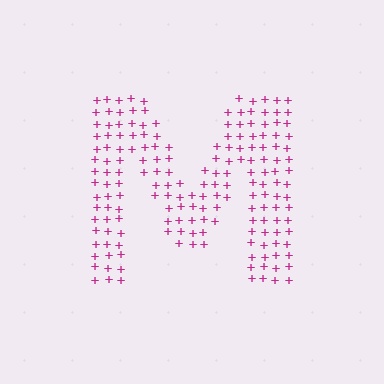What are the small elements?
The small elements are plus signs.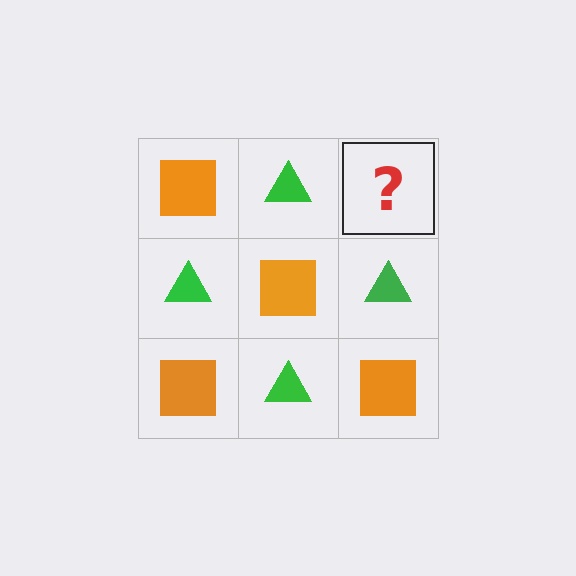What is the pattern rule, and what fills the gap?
The rule is that it alternates orange square and green triangle in a checkerboard pattern. The gap should be filled with an orange square.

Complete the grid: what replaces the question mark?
The question mark should be replaced with an orange square.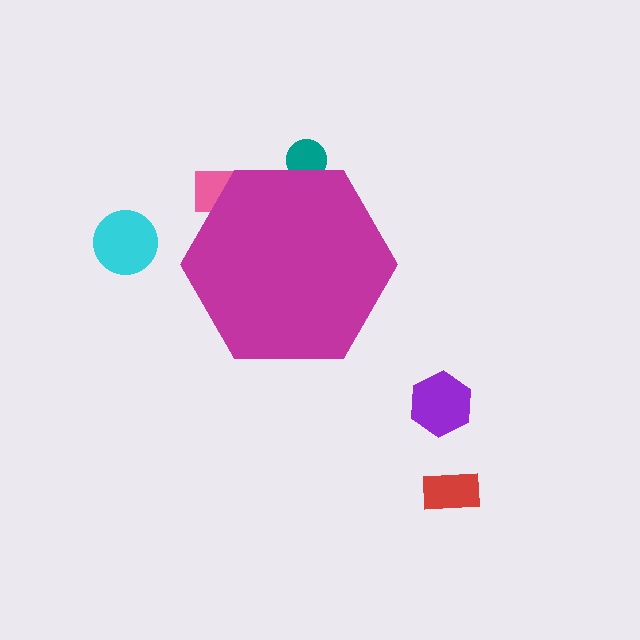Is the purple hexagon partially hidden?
No, the purple hexagon is fully visible.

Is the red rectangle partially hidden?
No, the red rectangle is fully visible.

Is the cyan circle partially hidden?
No, the cyan circle is fully visible.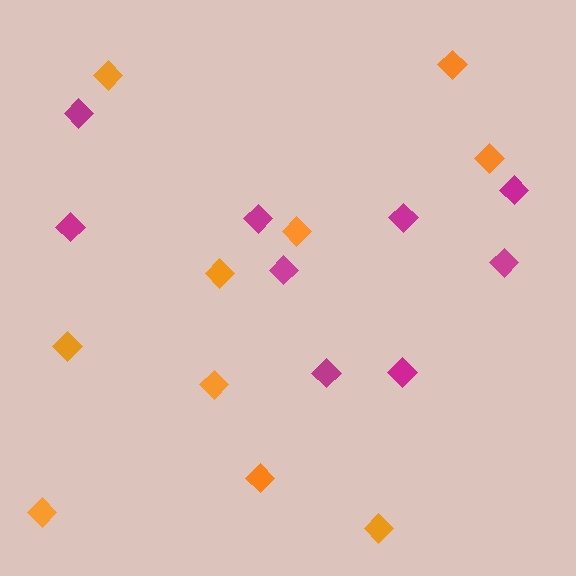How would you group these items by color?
There are 2 groups: one group of orange diamonds (10) and one group of magenta diamonds (9).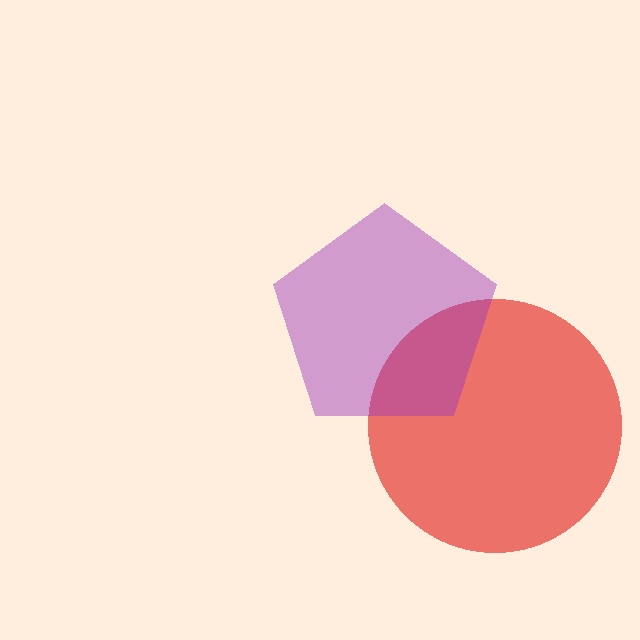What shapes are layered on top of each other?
The layered shapes are: a red circle, a purple pentagon.